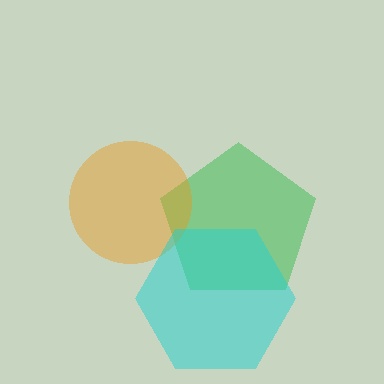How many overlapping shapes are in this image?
There are 3 overlapping shapes in the image.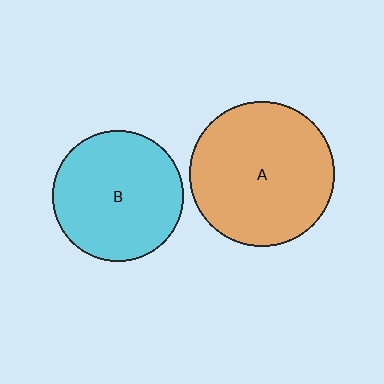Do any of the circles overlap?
No, none of the circles overlap.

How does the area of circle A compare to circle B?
Approximately 1.2 times.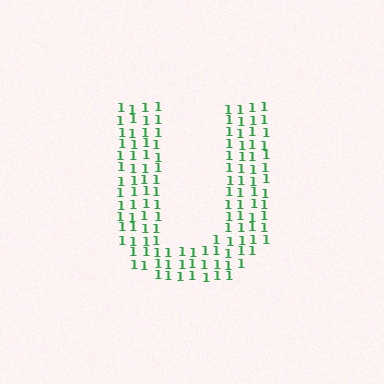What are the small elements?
The small elements are digit 1's.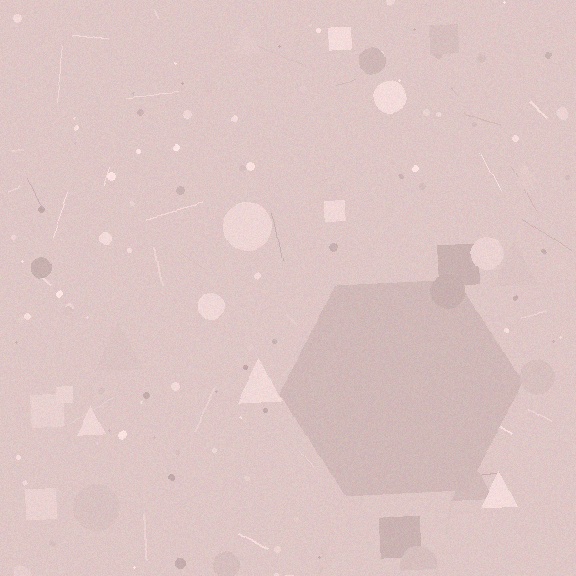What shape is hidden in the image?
A hexagon is hidden in the image.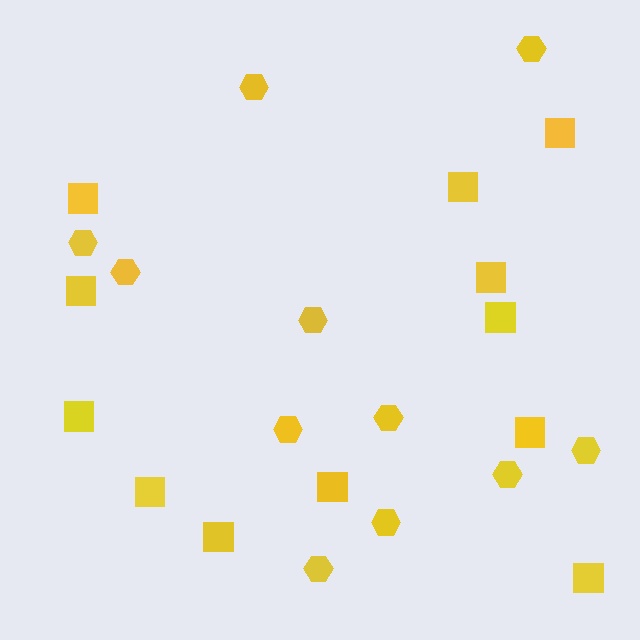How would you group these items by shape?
There are 2 groups: one group of squares (12) and one group of hexagons (11).